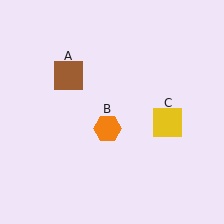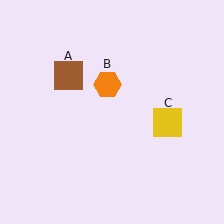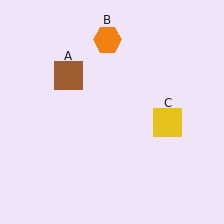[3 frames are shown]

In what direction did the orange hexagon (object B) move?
The orange hexagon (object B) moved up.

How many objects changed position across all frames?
1 object changed position: orange hexagon (object B).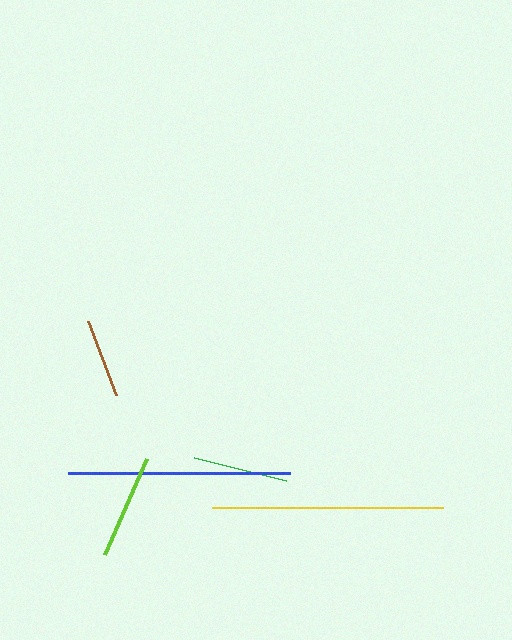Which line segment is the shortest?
The brown line is the shortest at approximately 79 pixels.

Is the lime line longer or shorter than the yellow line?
The yellow line is longer than the lime line.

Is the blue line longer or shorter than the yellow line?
The yellow line is longer than the blue line.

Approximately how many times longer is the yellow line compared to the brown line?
The yellow line is approximately 2.9 times the length of the brown line.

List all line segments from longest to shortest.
From longest to shortest: yellow, blue, lime, green, brown.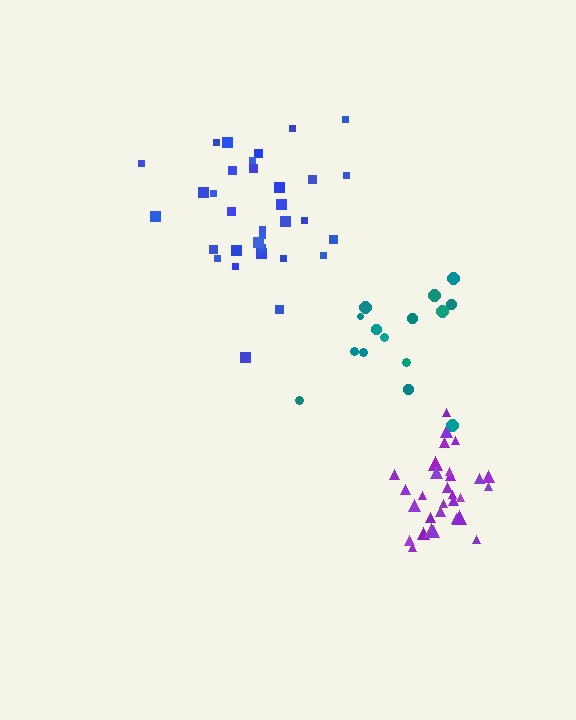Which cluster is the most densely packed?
Purple.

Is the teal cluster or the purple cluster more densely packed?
Purple.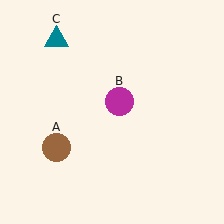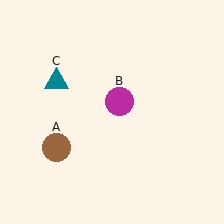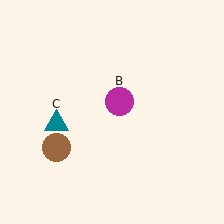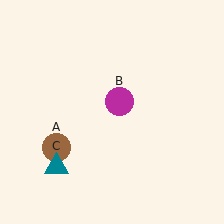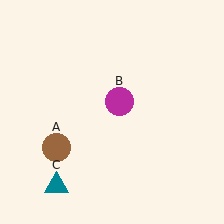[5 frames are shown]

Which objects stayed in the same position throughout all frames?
Brown circle (object A) and magenta circle (object B) remained stationary.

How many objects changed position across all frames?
1 object changed position: teal triangle (object C).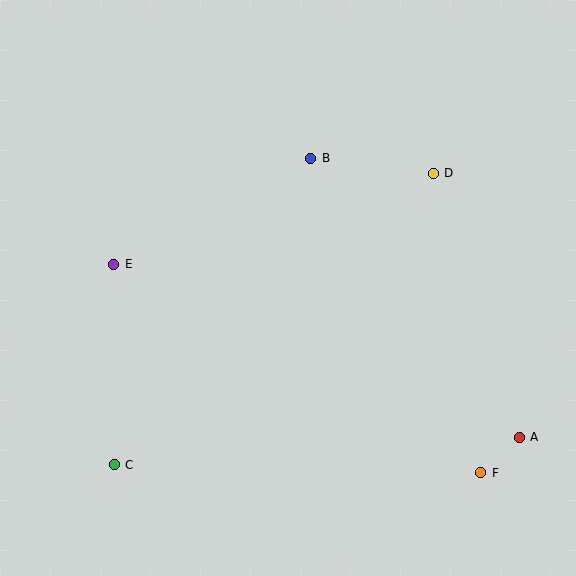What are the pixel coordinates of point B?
Point B is at (311, 158).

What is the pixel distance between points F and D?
The distance between F and D is 303 pixels.